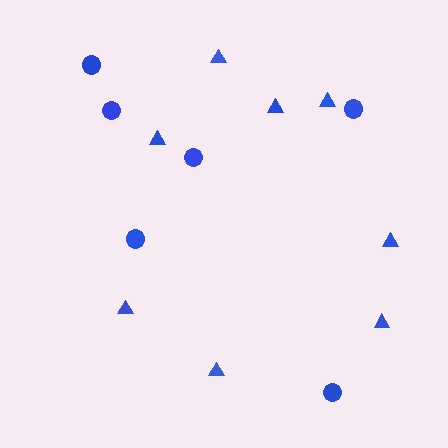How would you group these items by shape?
There are 2 groups: one group of circles (6) and one group of triangles (8).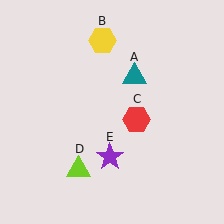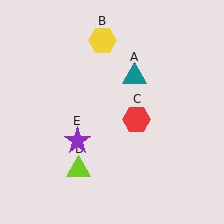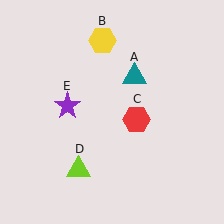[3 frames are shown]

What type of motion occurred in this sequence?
The purple star (object E) rotated clockwise around the center of the scene.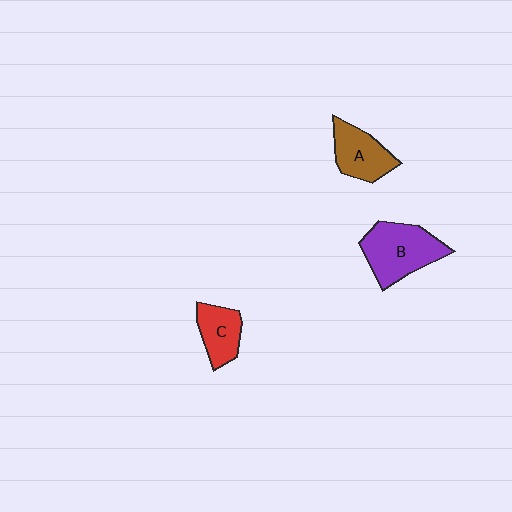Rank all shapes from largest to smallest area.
From largest to smallest: B (purple), A (brown), C (red).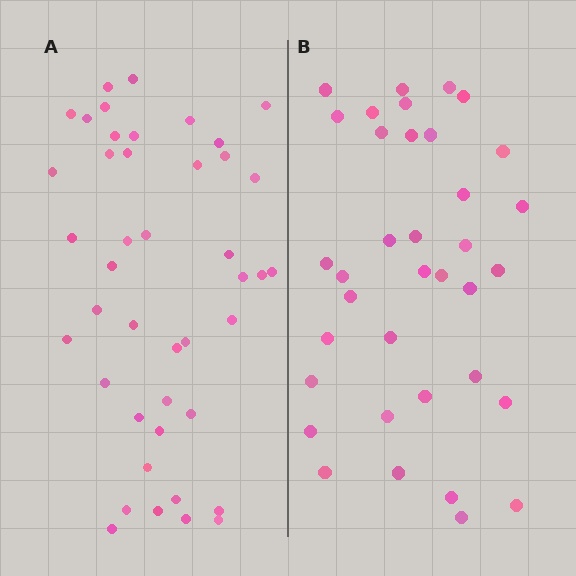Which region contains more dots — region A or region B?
Region A (the left region) has more dots.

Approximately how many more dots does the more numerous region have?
Region A has roughly 8 or so more dots than region B.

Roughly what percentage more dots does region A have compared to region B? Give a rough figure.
About 20% more.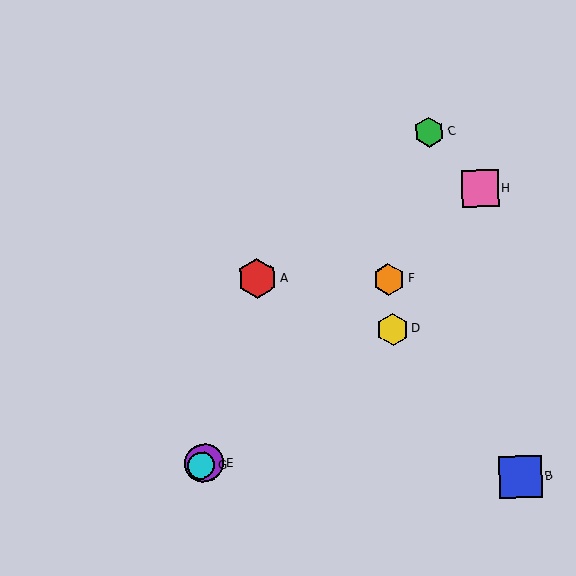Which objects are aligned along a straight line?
Objects E, F, G, H are aligned along a straight line.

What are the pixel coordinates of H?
Object H is at (480, 188).